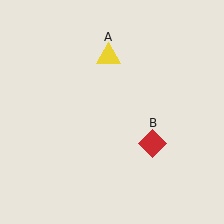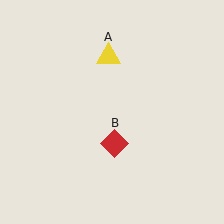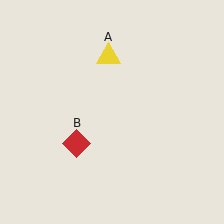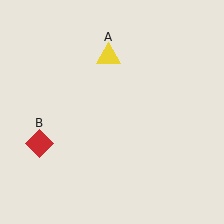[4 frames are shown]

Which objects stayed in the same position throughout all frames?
Yellow triangle (object A) remained stationary.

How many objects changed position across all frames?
1 object changed position: red diamond (object B).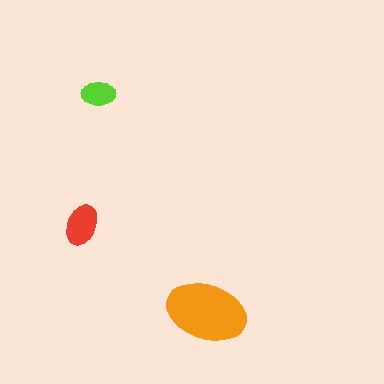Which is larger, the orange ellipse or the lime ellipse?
The orange one.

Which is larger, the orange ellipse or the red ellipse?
The orange one.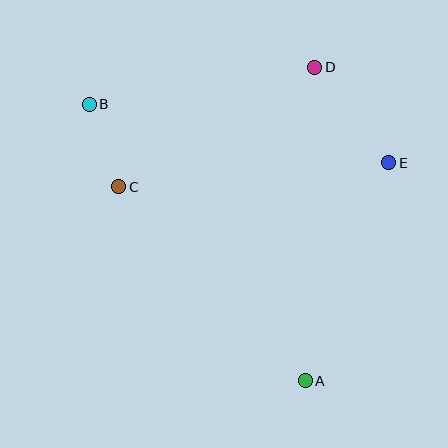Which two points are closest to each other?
Points B and C are closest to each other.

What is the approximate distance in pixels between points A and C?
The distance between A and C is approximately 269 pixels.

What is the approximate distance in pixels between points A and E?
The distance between A and E is approximately 233 pixels.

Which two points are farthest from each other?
Points A and B are farthest from each other.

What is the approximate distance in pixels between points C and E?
The distance between C and E is approximately 271 pixels.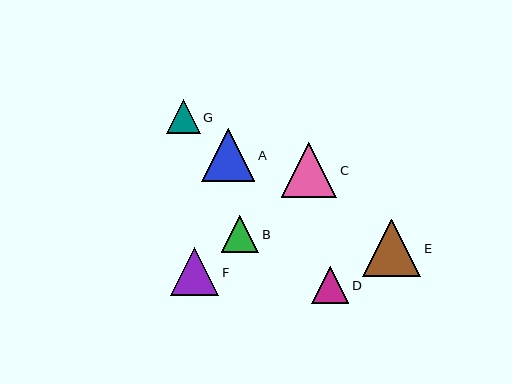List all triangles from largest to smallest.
From largest to smallest: E, C, A, F, B, D, G.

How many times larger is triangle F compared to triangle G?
Triangle F is approximately 1.4 times the size of triangle G.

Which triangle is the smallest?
Triangle G is the smallest with a size of approximately 34 pixels.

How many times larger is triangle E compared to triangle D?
Triangle E is approximately 1.6 times the size of triangle D.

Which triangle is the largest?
Triangle E is the largest with a size of approximately 58 pixels.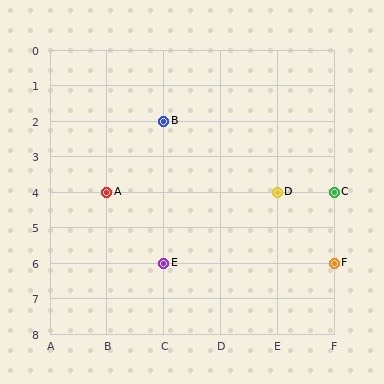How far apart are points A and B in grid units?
Points A and B are 1 column and 2 rows apart (about 2.2 grid units diagonally).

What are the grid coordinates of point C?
Point C is at grid coordinates (F, 4).